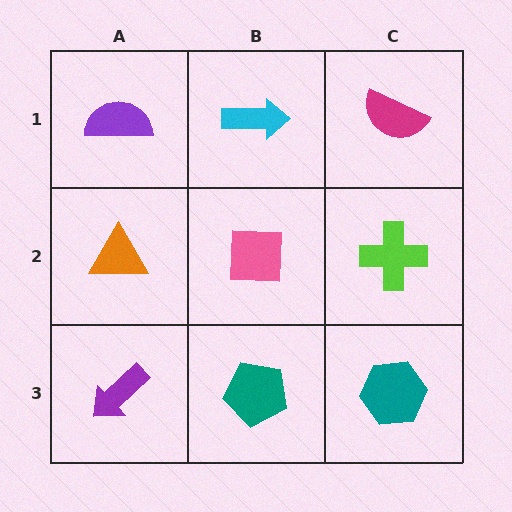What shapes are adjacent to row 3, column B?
A pink square (row 2, column B), a purple arrow (row 3, column A), a teal hexagon (row 3, column C).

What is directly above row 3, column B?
A pink square.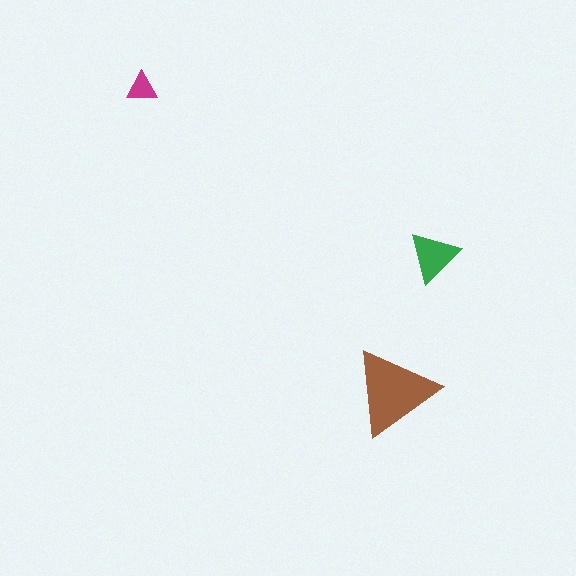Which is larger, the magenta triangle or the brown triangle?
The brown one.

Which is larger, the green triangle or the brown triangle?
The brown one.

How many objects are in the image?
There are 3 objects in the image.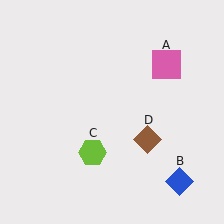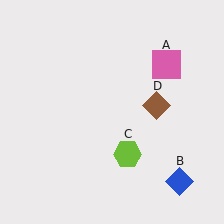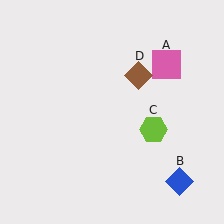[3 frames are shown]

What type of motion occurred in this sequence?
The lime hexagon (object C), brown diamond (object D) rotated counterclockwise around the center of the scene.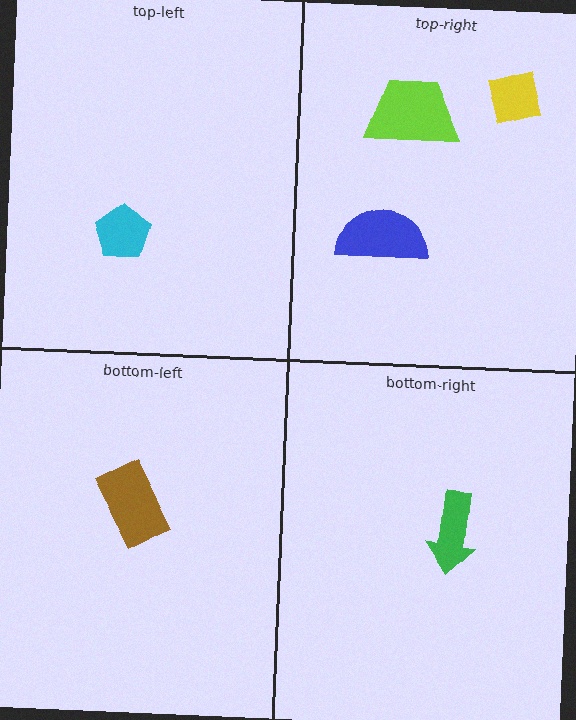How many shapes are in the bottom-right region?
1.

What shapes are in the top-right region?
The lime trapezoid, the blue semicircle, the yellow square.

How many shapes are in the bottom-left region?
1.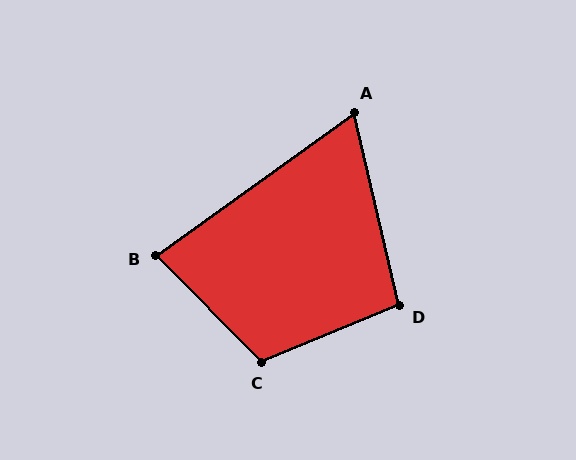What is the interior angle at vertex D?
Approximately 99 degrees (obtuse).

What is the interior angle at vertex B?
Approximately 81 degrees (acute).